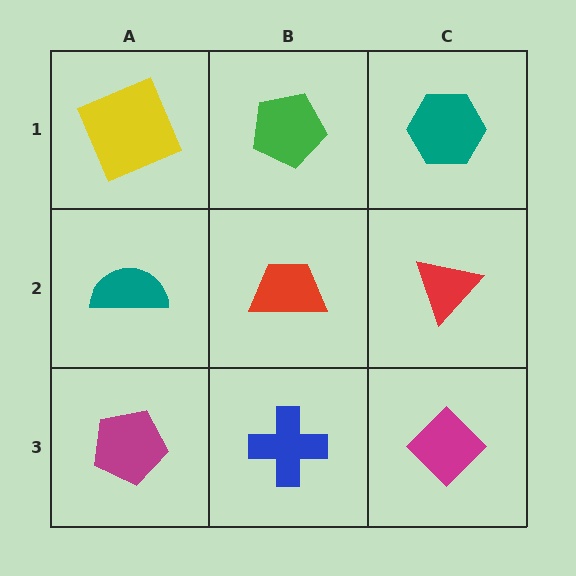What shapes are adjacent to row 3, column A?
A teal semicircle (row 2, column A), a blue cross (row 3, column B).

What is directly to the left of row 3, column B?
A magenta pentagon.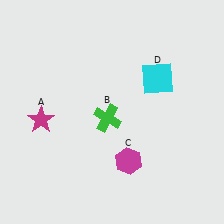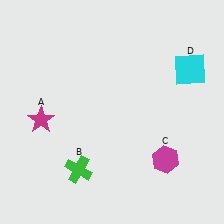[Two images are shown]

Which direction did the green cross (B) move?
The green cross (B) moved down.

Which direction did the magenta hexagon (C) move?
The magenta hexagon (C) moved right.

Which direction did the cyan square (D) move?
The cyan square (D) moved right.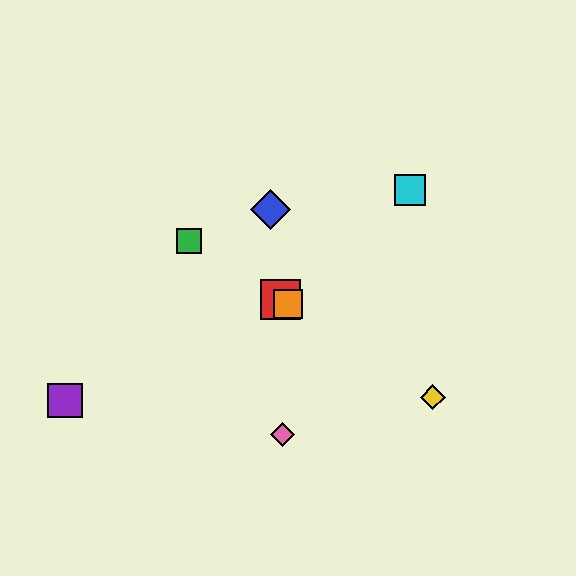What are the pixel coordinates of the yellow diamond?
The yellow diamond is at (433, 397).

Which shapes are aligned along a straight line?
The red square, the green square, the yellow diamond, the orange square are aligned along a straight line.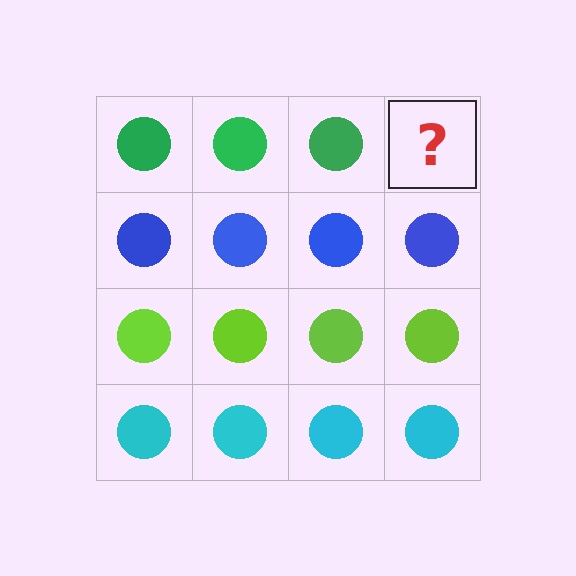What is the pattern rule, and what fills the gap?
The rule is that each row has a consistent color. The gap should be filled with a green circle.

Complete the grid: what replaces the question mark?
The question mark should be replaced with a green circle.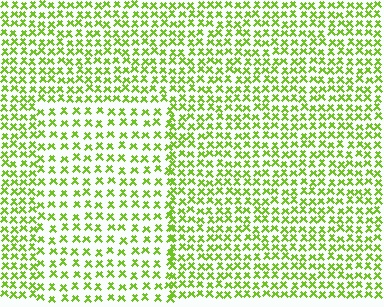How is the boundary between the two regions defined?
The boundary is defined by a change in element density (approximately 1.6x ratio). All elements are the same color, size, and shape.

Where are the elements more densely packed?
The elements are more densely packed outside the rectangle boundary.